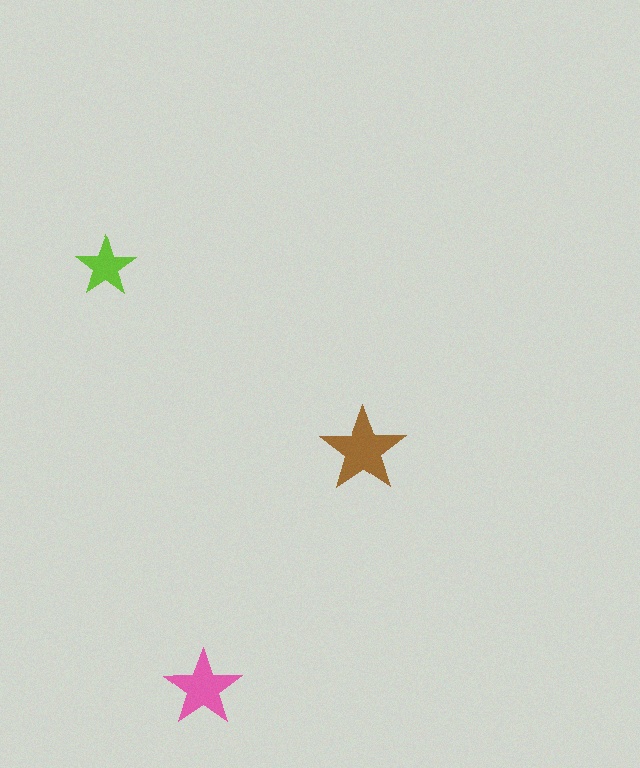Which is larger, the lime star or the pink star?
The pink one.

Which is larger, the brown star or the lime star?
The brown one.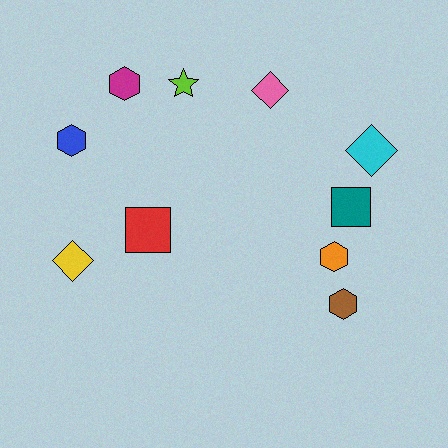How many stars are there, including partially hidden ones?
There is 1 star.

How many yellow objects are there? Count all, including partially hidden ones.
There is 1 yellow object.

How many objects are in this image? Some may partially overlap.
There are 10 objects.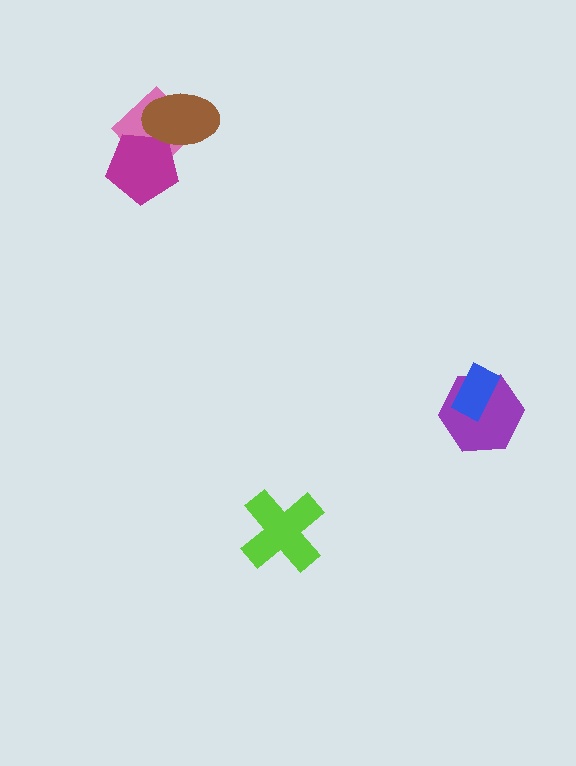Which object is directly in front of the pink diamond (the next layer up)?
The magenta pentagon is directly in front of the pink diamond.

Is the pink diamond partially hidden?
Yes, it is partially covered by another shape.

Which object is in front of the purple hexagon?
The blue rectangle is in front of the purple hexagon.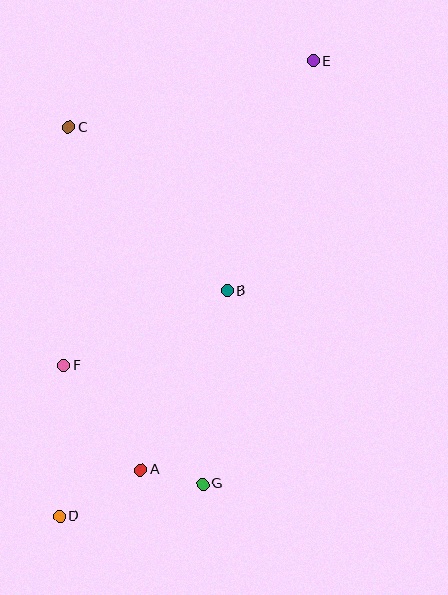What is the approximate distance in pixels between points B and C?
The distance between B and C is approximately 228 pixels.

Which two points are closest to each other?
Points A and G are closest to each other.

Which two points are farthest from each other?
Points D and E are farthest from each other.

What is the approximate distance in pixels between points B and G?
The distance between B and G is approximately 195 pixels.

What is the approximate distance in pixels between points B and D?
The distance between B and D is approximately 281 pixels.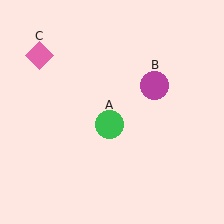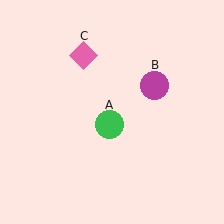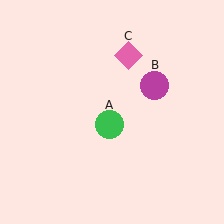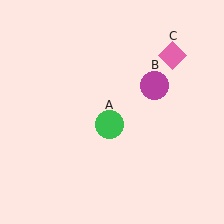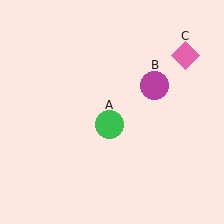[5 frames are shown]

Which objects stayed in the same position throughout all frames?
Green circle (object A) and magenta circle (object B) remained stationary.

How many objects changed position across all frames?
1 object changed position: pink diamond (object C).